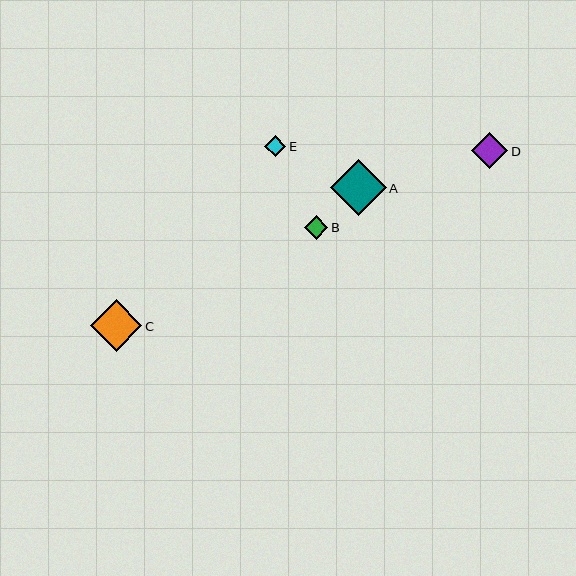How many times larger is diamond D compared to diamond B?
Diamond D is approximately 1.5 times the size of diamond B.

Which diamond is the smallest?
Diamond E is the smallest with a size of approximately 21 pixels.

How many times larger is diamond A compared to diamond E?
Diamond A is approximately 2.7 times the size of diamond E.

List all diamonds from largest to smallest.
From largest to smallest: A, C, D, B, E.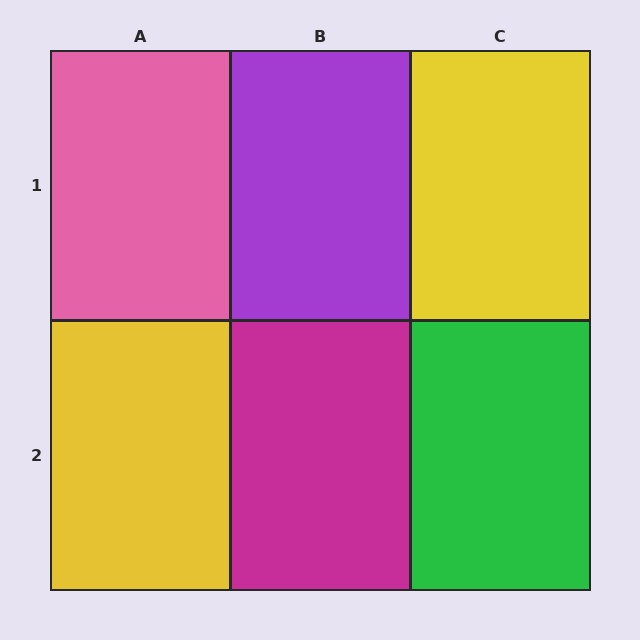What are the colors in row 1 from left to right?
Pink, purple, yellow.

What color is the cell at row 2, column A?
Yellow.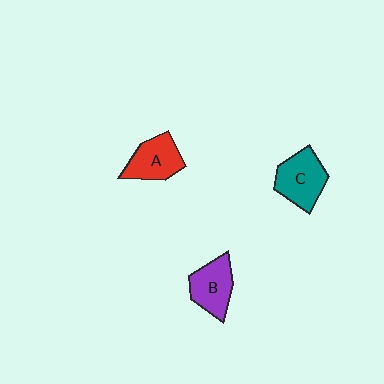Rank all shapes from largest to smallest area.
From largest to smallest: C (teal), A (red), B (purple).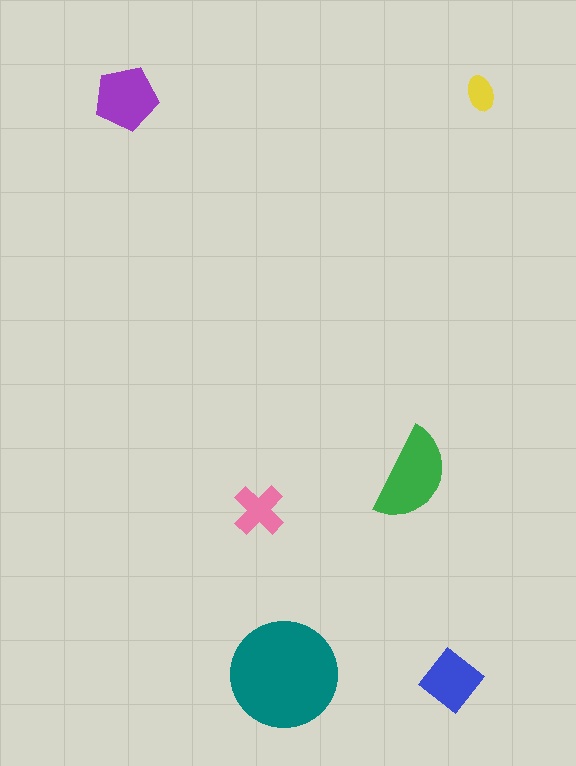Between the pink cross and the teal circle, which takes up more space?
The teal circle.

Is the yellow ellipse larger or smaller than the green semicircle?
Smaller.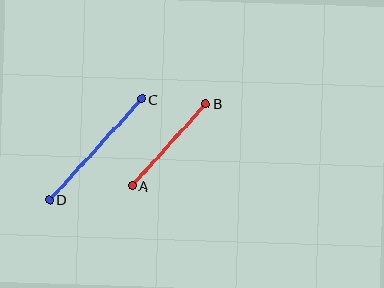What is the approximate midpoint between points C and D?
The midpoint is at approximately (96, 149) pixels.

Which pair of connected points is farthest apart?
Points C and D are farthest apart.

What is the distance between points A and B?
The distance is approximately 110 pixels.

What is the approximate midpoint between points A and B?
The midpoint is at approximately (169, 145) pixels.